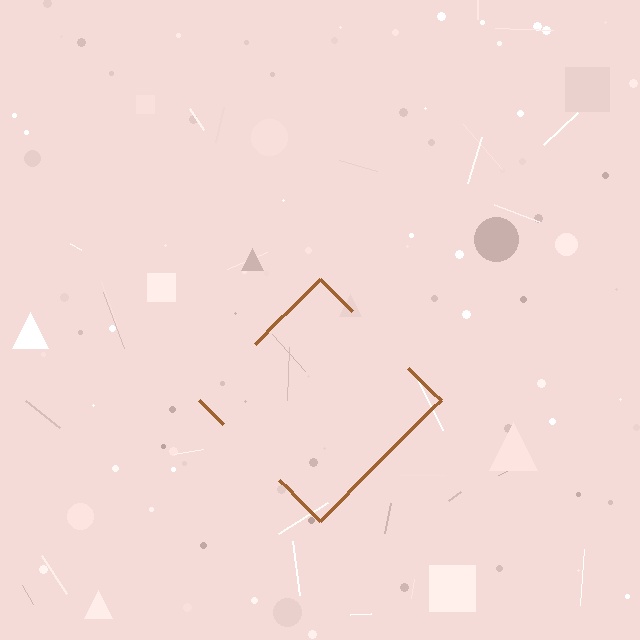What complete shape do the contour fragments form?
The contour fragments form a diamond.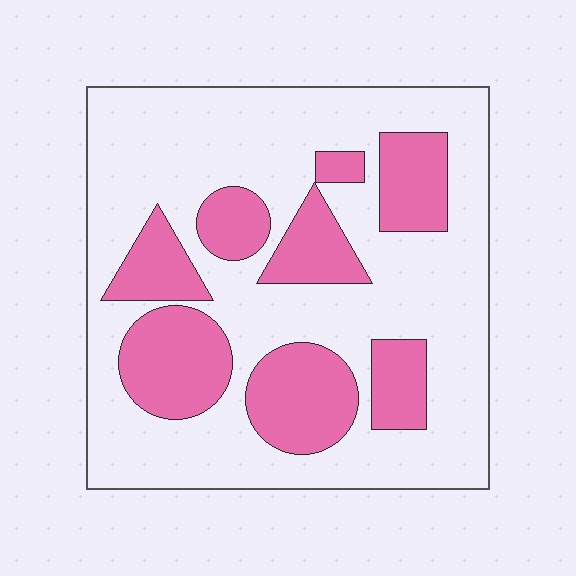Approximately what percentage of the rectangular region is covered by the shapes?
Approximately 30%.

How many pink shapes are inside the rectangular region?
8.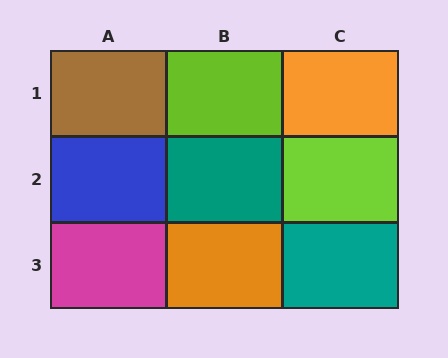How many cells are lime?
2 cells are lime.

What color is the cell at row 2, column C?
Lime.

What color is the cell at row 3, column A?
Magenta.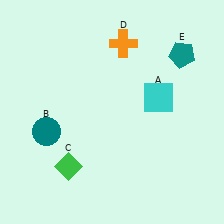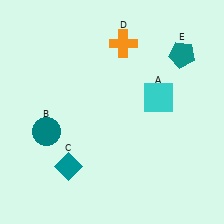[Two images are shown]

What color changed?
The diamond (C) changed from green in Image 1 to teal in Image 2.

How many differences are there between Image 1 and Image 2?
There is 1 difference between the two images.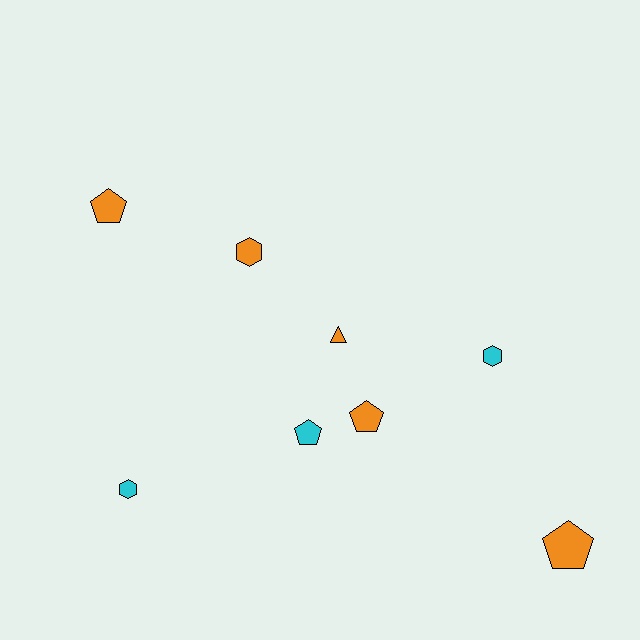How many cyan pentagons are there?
There is 1 cyan pentagon.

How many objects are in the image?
There are 8 objects.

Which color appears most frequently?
Orange, with 5 objects.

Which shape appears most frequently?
Pentagon, with 4 objects.